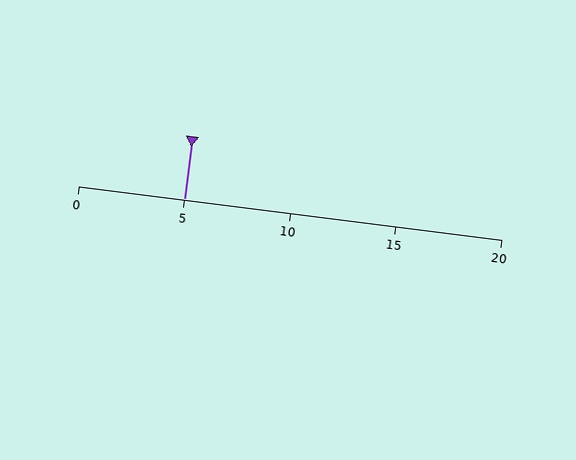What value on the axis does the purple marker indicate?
The marker indicates approximately 5.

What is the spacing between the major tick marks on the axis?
The major ticks are spaced 5 apart.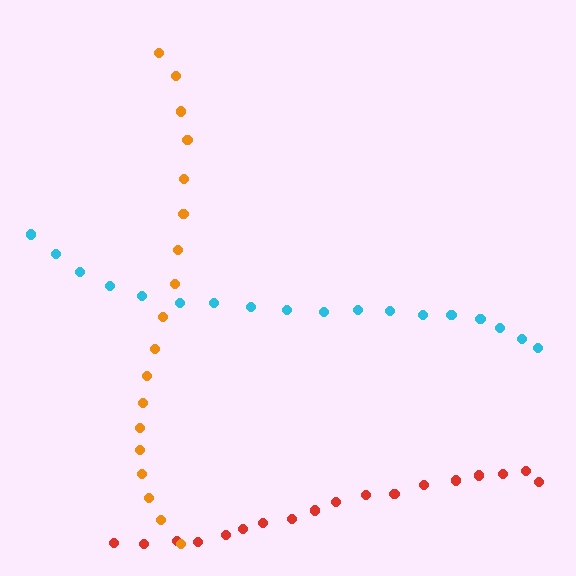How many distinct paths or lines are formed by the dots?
There are 3 distinct paths.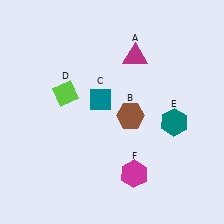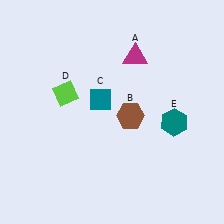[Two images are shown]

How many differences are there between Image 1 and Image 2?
There is 1 difference between the two images.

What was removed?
The magenta hexagon (F) was removed in Image 2.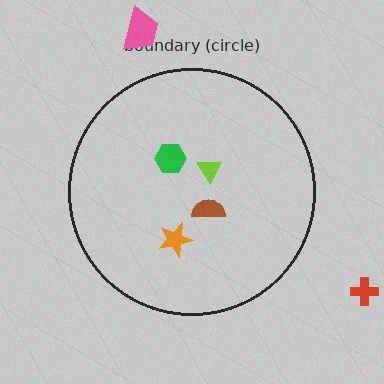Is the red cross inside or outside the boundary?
Outside.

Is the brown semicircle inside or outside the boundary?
Inside.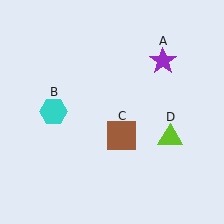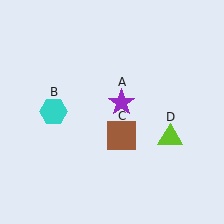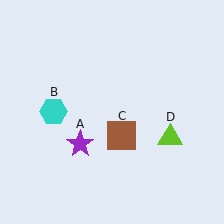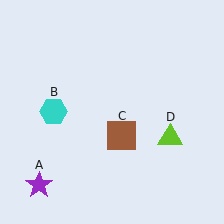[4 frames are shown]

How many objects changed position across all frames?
1 object changed position: purple star (object A).